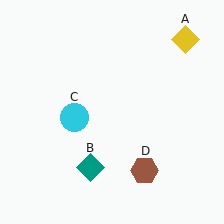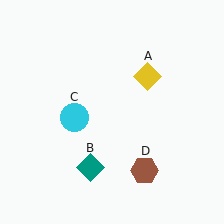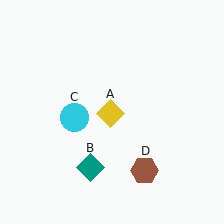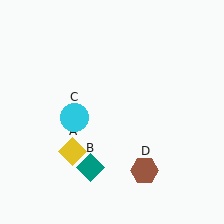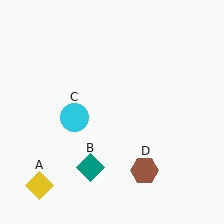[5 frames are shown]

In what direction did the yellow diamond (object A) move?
The yellow diamond (object A) moved down and to the left.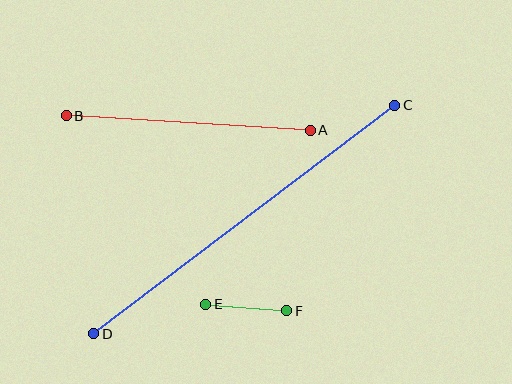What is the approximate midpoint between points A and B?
The midpoint is at approximately (188, 123) pixels.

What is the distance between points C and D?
The distance is approximately 378 pixels.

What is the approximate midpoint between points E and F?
The midpoint is at approximately (246, 307) pixels.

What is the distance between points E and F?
The distance is approximately 81 pixels.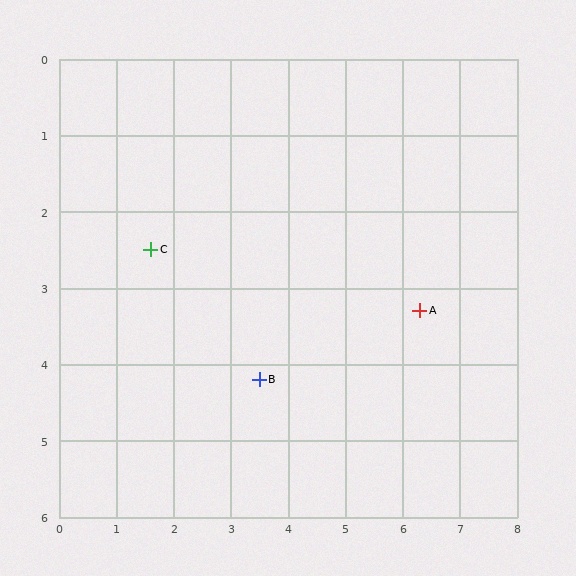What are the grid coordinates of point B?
Point B is at approximately (3.5, 4.2).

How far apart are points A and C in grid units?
Points A and C are about 4.8 grid units apart.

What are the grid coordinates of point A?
Point A is at approximately (6.3, 3.3).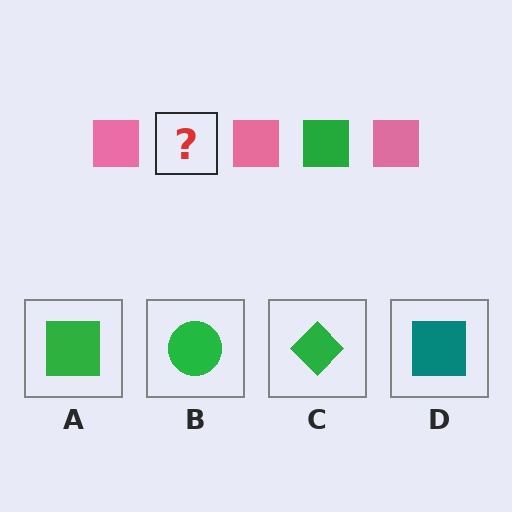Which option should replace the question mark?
Option A.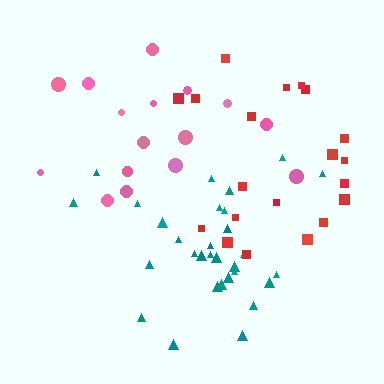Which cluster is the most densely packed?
Teal.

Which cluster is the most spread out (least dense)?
Pink.